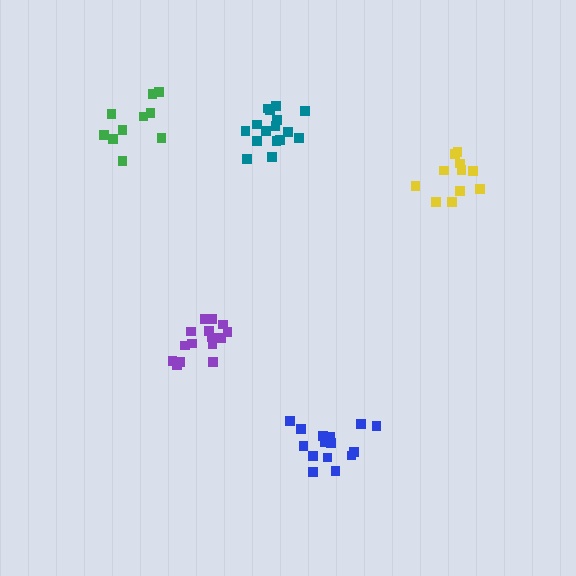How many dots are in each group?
Group 1: 16 dots, Group 2: 15 dots, Group 3: 10 dots, Group 4: 16 dots, Group 5: 11 dots (68 total).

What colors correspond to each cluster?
The clusters are colored: teal, purple, green, blue, yellow.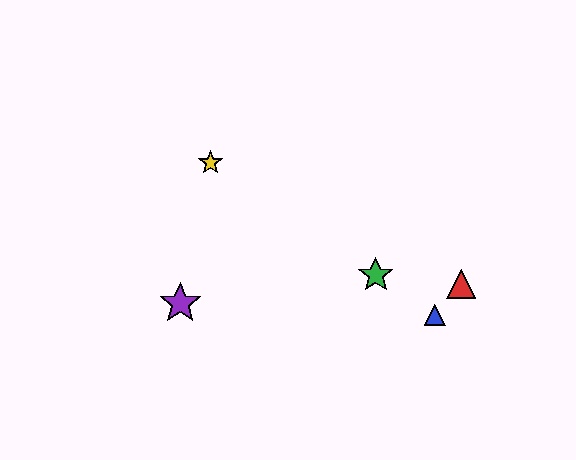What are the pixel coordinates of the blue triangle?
The blue triangle is at (435, 315).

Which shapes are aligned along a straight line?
The blue triangle, the green star, the yellow star are aligned along a straight line.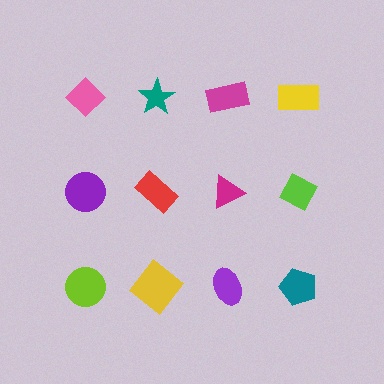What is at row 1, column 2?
A teal star.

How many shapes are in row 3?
4 shapes.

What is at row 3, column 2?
A yellow diamond.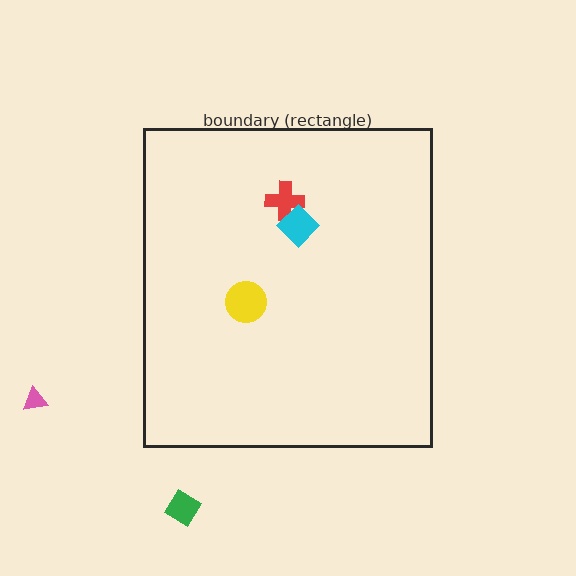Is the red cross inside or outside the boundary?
Inside.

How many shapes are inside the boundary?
3 inside, 2 outside.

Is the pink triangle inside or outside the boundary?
Outside.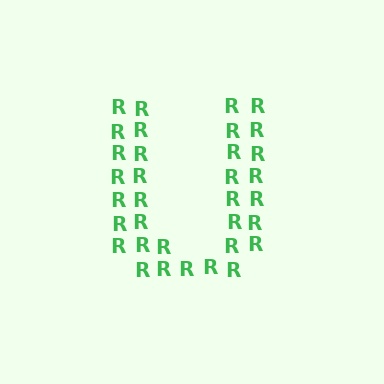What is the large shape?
The large shape is the letter U.